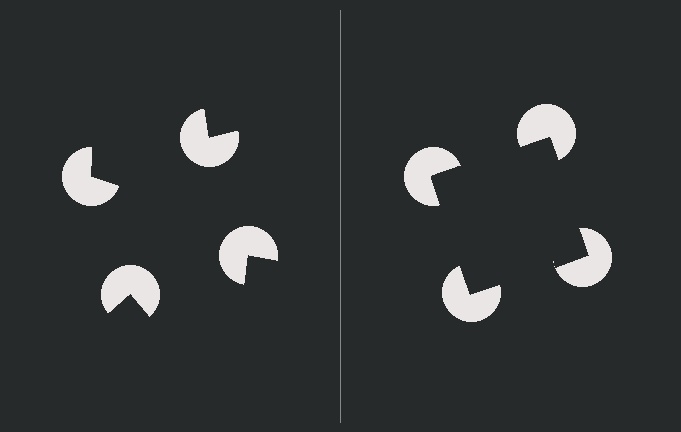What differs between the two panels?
The pac-man discs are positioned identically on both sides; only the wedge orientations differ. On the right they align to a square; on the left they are misaligned.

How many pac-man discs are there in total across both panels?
8 — 4 on each side.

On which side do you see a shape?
An illusory square appears on the right side. On the left side the wedge cuts are rotated, so no coherent shape forms.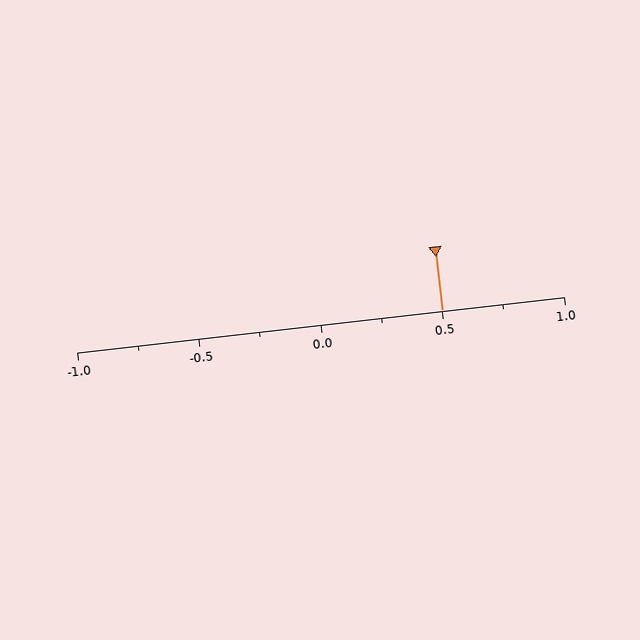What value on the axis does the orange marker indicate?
The marker indicates approximately 0.5.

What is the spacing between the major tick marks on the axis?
The major ticks are spaced 0.5 apart.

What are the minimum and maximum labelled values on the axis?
The axis runs from -1.0 to 1.0.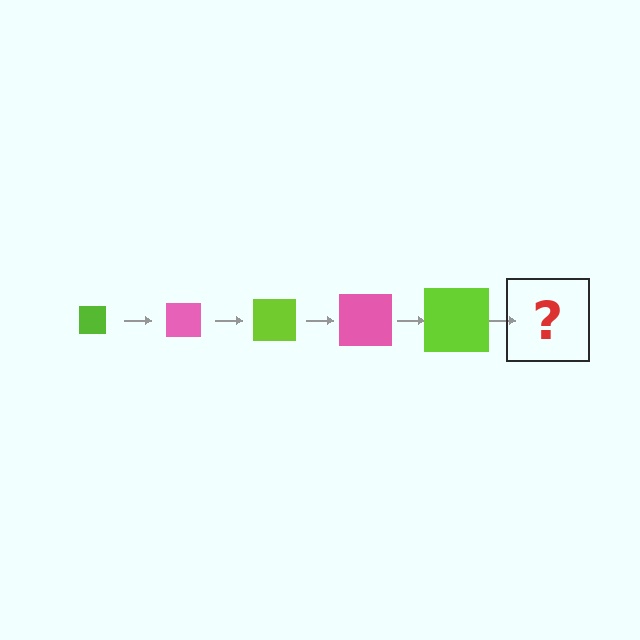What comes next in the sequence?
The next element should be a pink square, larger than the previous one.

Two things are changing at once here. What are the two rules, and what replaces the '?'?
The two rules are that the square grows larger each step and the color cycles through lime and pink. The '?' should be a pink square, larger than the previous one.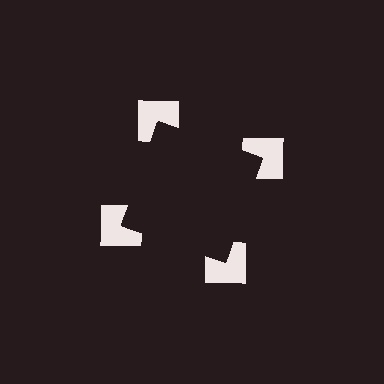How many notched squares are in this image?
There are 4 — one at each vertex of the illusory square.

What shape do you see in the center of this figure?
An illusory square — its edges are inferred from the aligned wedge cuts in the notched squares, not physically drawn.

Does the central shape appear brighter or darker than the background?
It typically appears slightly darker than the background, even though no actual brightness change is drawn.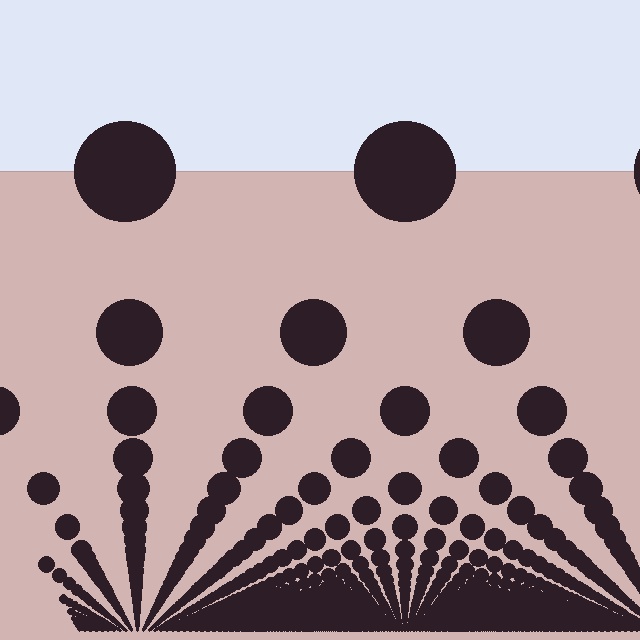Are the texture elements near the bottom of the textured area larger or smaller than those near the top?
Smaller. The gradient is inverted — elements near the bottom are smaller and denser.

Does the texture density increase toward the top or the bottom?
Density increases toward the bottom.